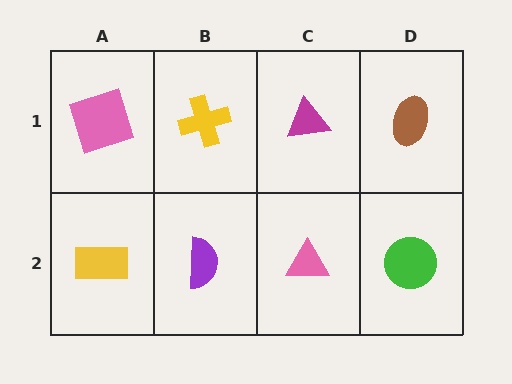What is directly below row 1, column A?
A yellow rectangle.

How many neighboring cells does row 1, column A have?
2.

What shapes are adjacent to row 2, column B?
A yellow cross (row 1, column B), a yellow rectangle (row 2, column A), a pink triangle (row 2, column C).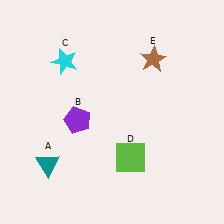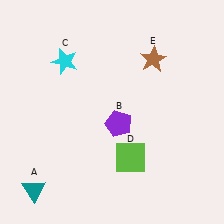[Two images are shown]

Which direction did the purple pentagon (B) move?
The purple pentagon (B) moved right.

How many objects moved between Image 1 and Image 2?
2 objects moved between the two images.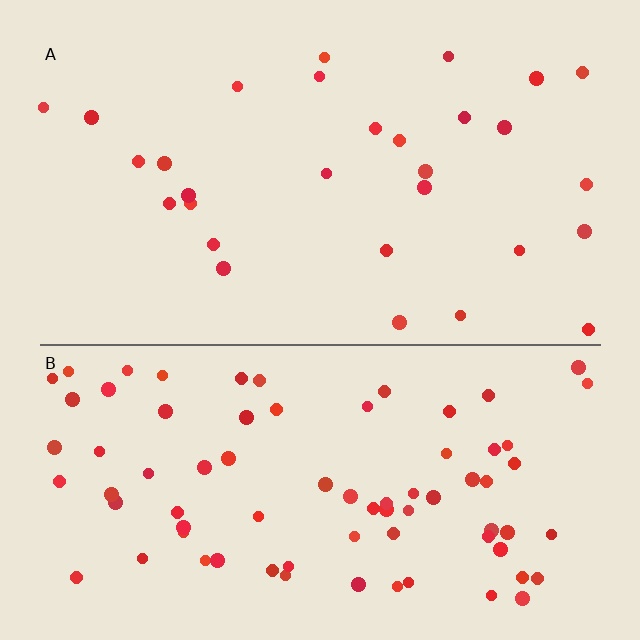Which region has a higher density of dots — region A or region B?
B (the bottom).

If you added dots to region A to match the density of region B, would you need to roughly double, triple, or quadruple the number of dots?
Approximately triple.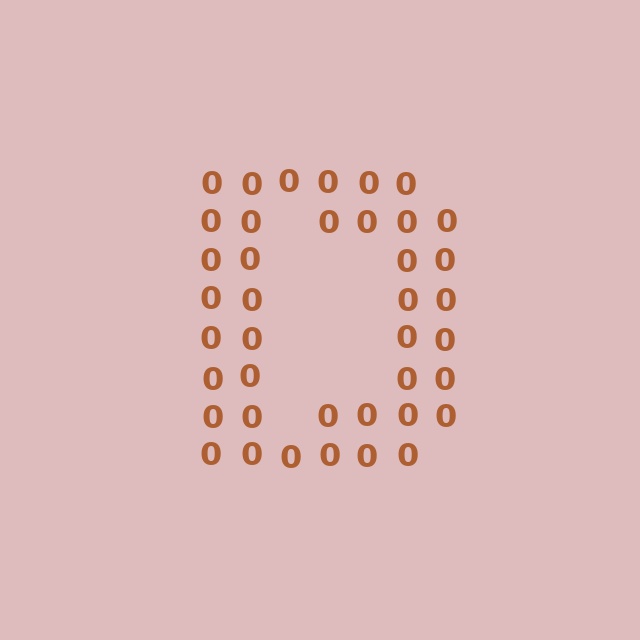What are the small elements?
The small elements are digit 0's.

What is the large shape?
The large shape is the letter D.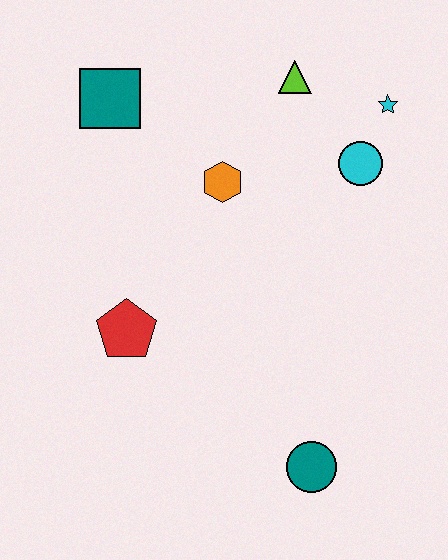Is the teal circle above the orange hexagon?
No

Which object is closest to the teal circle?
The red pentagon is closest to the teal circle.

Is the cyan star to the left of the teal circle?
No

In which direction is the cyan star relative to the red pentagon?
The cyan star is to the right of the red pentagon.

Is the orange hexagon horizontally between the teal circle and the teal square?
Yes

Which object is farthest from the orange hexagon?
The teal circle is farthest from the orange hexagon.